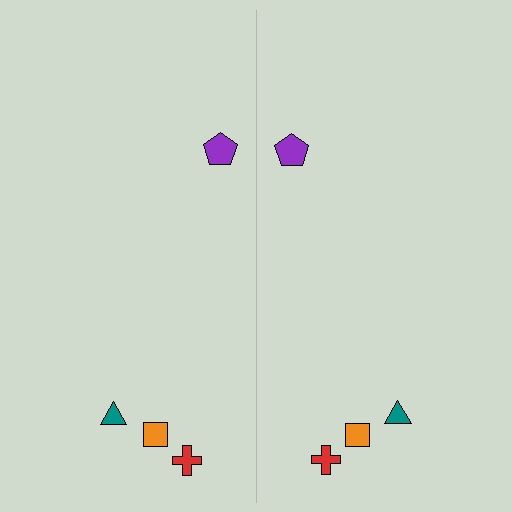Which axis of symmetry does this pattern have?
The pattern has a vertical axis of symmetry running through the center of the image.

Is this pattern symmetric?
Yes, this pattern has bilateral (reflection) symmetry.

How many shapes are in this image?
There are 8 shapes in this image.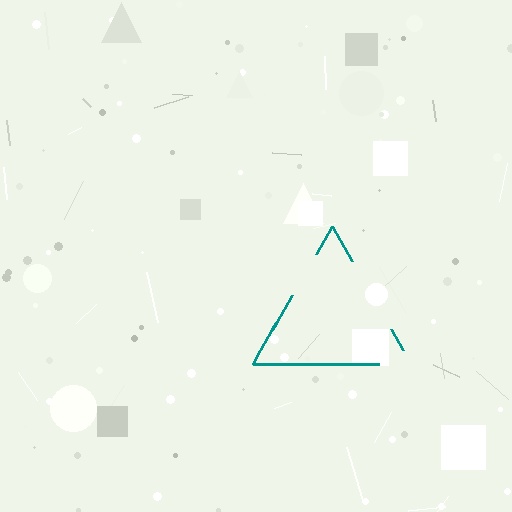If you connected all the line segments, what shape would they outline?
They would outline a triangle.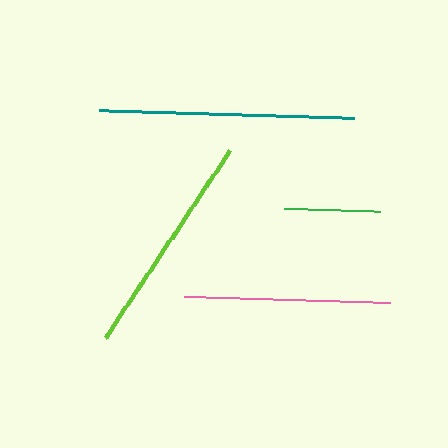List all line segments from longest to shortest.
From longest to shortest: teal, lime, pink, green.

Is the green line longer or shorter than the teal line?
The teal line is longer than the green line.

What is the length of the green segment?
The green segment is approximately 96 pixels long.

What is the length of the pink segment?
The pink segment is approximately 206 pixels long.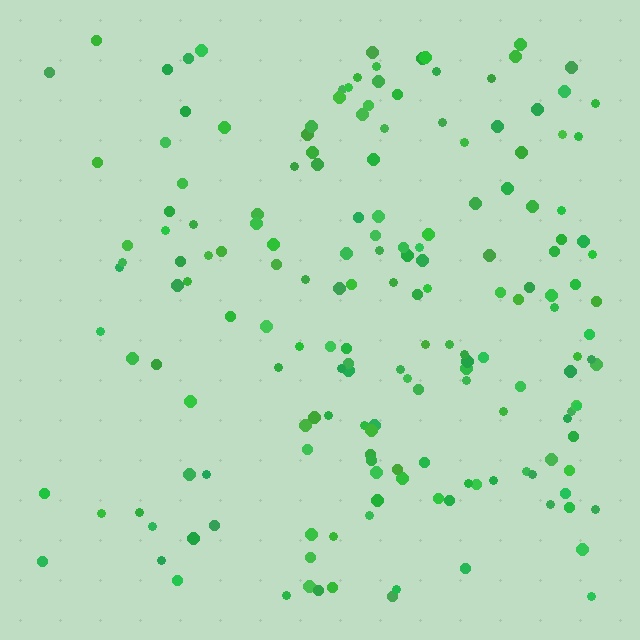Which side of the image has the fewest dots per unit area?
The left.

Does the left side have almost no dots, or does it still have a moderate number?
Still a moderate number, just noticeably fewer than the right.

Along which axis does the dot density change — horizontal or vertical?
Horizontal.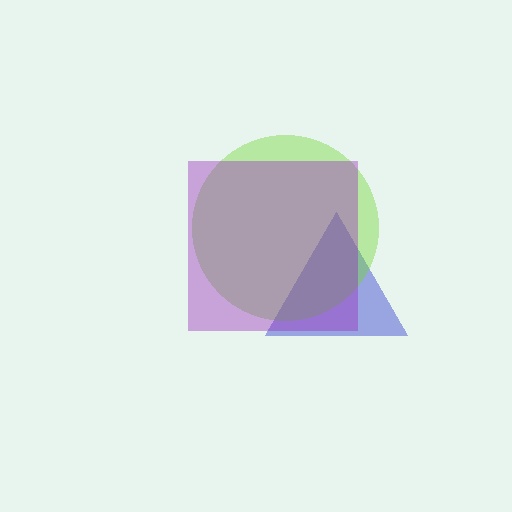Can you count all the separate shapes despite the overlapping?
Yes, there are 3 separate shapes.